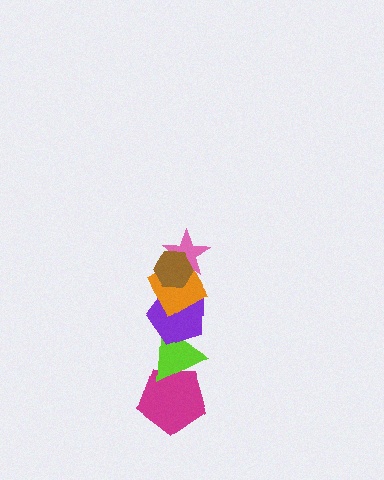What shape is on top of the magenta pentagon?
The lime triangle is on top of the magenta pentagon.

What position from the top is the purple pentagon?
The purple pentagon is 4th from the top.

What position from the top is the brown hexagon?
The brown hexagon is 1st from the top.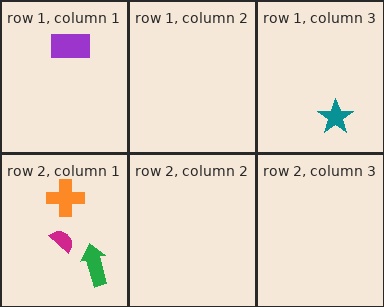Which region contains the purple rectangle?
The row 1, column 1 region.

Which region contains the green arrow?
The row 2, column 1 region.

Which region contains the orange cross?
The row 2, column 1 region.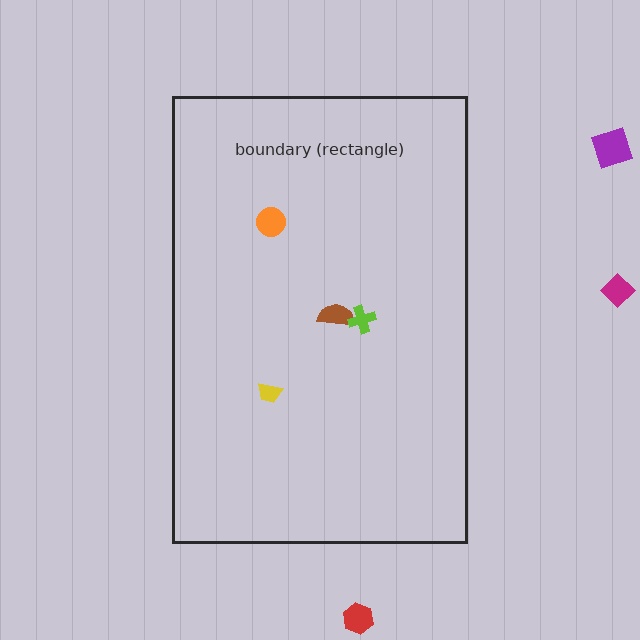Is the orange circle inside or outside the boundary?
Inside.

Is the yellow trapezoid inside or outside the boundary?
Inside.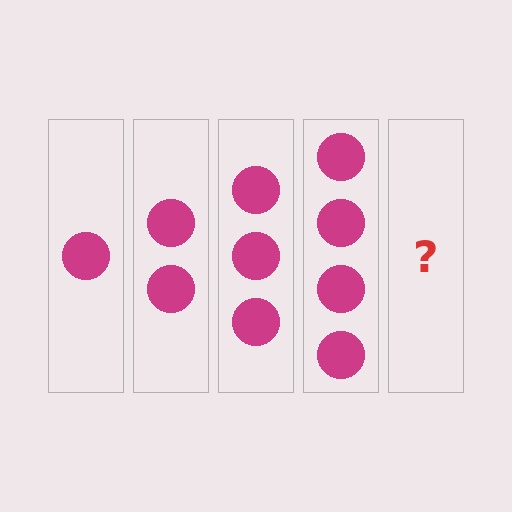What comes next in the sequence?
The next element should be 5 circles.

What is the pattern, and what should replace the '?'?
The pattern is that each step adds one more circle. The '?' should be 5 circles.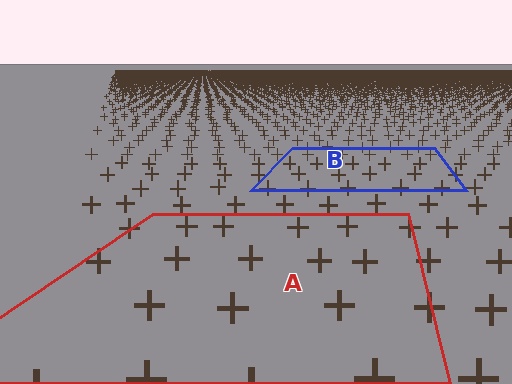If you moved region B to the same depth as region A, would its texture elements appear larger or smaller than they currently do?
They would appear larger. At a closer depth, the same texture elements are projected at a bigger on-screen size.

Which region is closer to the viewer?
Region A is closer. The texture elements there are larger and more spread out.